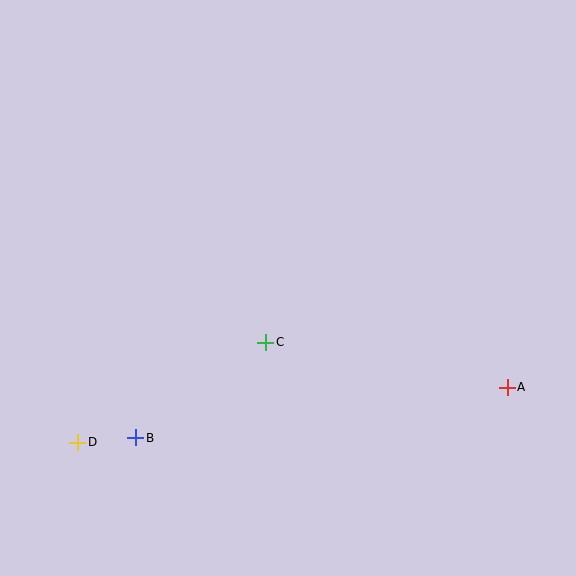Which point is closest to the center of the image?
Point C at (266, 342) is closest to the center.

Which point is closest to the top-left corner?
Point C is closest to the top-left corner.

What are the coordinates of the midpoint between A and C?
The midpoint between A and C is at (386, 365).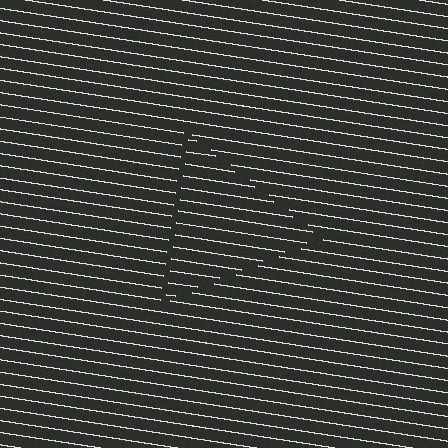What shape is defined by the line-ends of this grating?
An illusory triangle. The interior of the shape contains the same grating, shifted by half a period — the contour is defined by the phase discontinuity where line-ends from the inner and outer gratings abut.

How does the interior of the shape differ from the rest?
The interior of the shape contains the same grating, shifted by half a period — the contour is defined by the phase discontinuity where line-ends from the inner and outer gratings abut.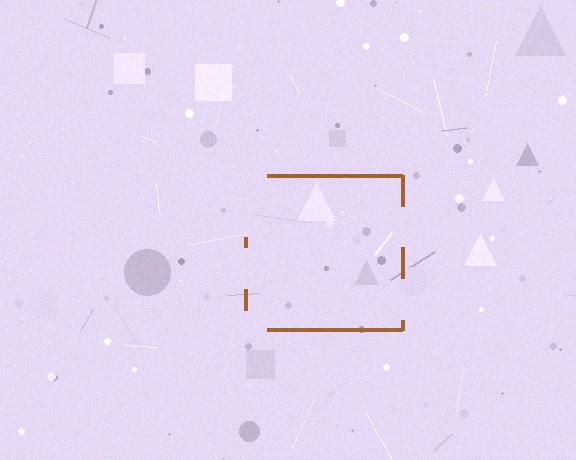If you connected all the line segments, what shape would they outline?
They would outline a square.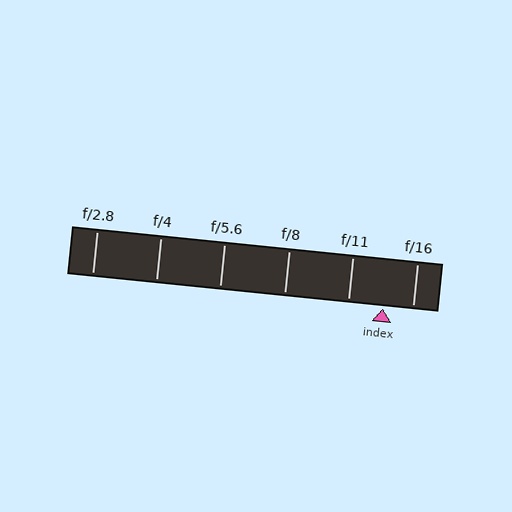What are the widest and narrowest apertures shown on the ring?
The widest aperture shown is f/2.8 and the narrowest is f/16.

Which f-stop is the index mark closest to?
The index mark is closest to f/16.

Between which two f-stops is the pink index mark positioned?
The index mark is between f/11 and f/16.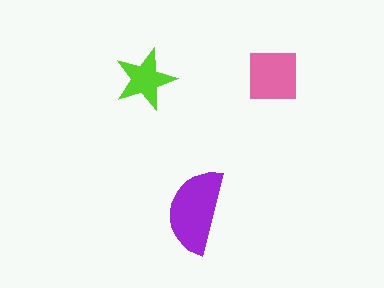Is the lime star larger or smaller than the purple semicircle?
Smaller.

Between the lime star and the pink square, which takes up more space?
The pink square.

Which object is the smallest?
The lime star.